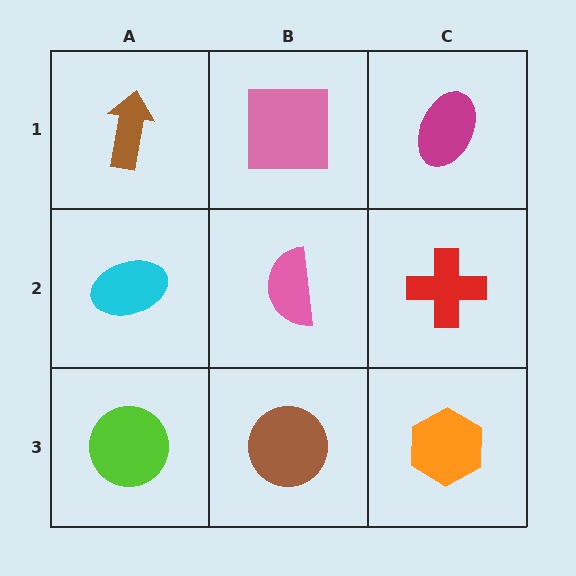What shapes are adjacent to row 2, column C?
A magenta ellipse (row 1, column C), an orange hexagon (row 3, column C), a pink semicircle (row 2, column B).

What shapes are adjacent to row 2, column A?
A brown arrow (row 1, column A), a lime circle (row 3, column A), a pink semicircle (row 2, column B).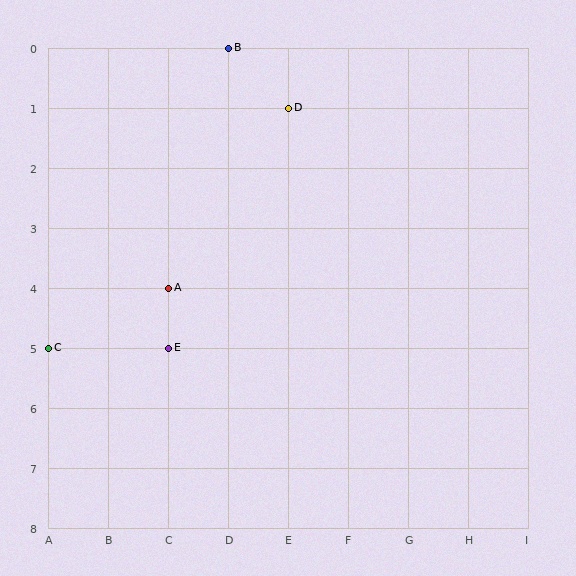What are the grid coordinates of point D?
Point D is at grid coordinates (E, 1).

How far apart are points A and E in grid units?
Points A and E are 1 row apart.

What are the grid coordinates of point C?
Point C is at grid coordinates (A, 5).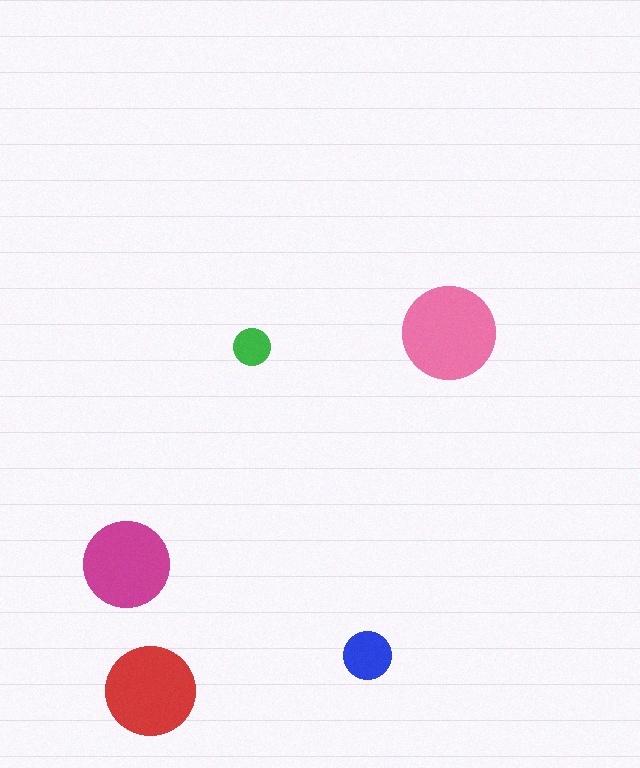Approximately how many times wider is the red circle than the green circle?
About 2.5 times wider.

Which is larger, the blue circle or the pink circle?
The pink one.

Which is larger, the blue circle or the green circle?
The blue one.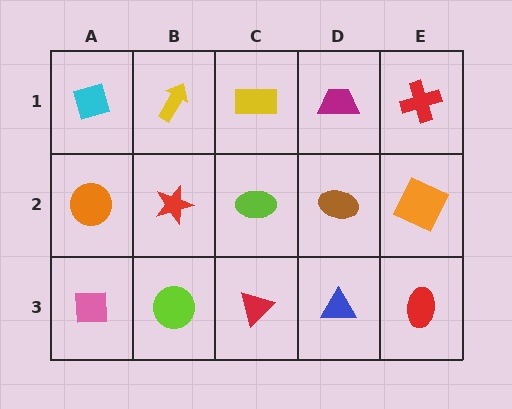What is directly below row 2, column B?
A lime circle.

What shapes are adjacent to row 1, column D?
A brown ellipse (row 2, column D), a yellow rectangle (row 1, column C), a red cross (row 1, column E).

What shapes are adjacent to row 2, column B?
A yellow arrow (row 1, column B), a lime circle (row 3, column B), an orange circle (row 2, column A), a lime ellipse (row 2, column C).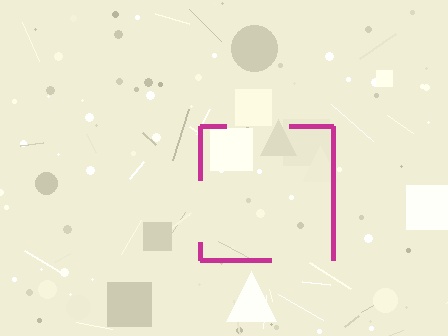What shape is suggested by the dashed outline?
The dashed outline suggests a square.